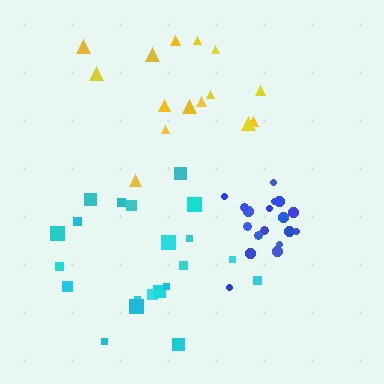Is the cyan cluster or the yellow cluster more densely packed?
Yellow.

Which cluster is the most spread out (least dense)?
Cyan.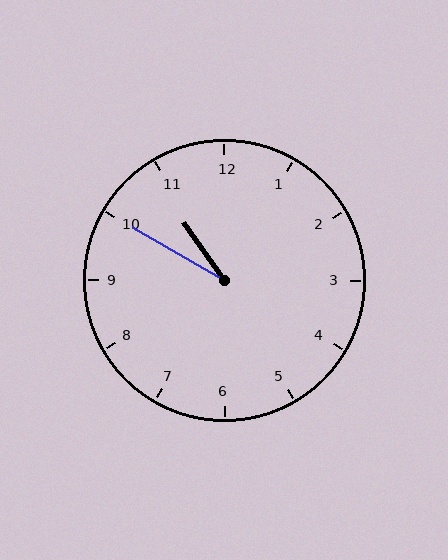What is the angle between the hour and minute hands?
Approximately 25 degrees.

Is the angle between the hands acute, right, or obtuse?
It is acute.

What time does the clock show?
10:50.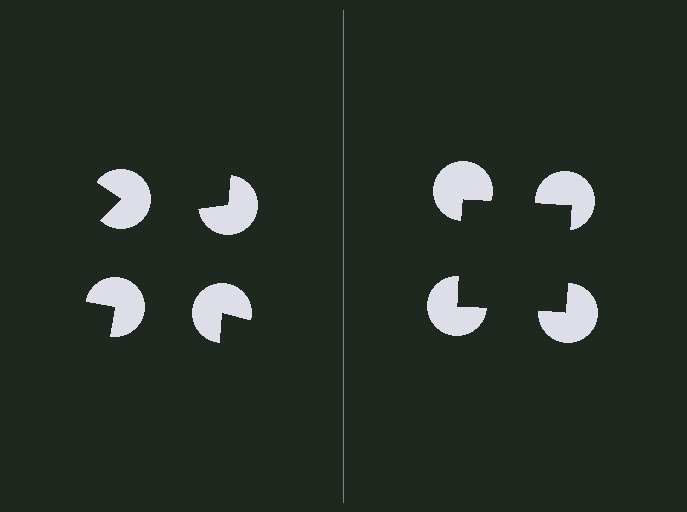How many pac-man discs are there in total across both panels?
8 — 4 on each side.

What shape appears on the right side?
An illusory square.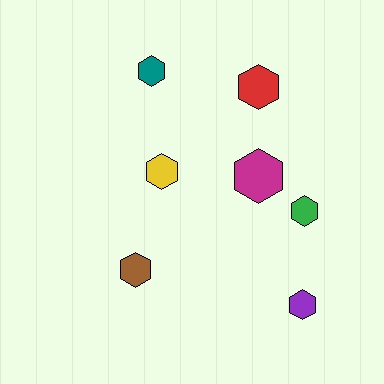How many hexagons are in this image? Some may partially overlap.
There are 7 hexagons.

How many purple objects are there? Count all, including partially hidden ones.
There is 1 purple object.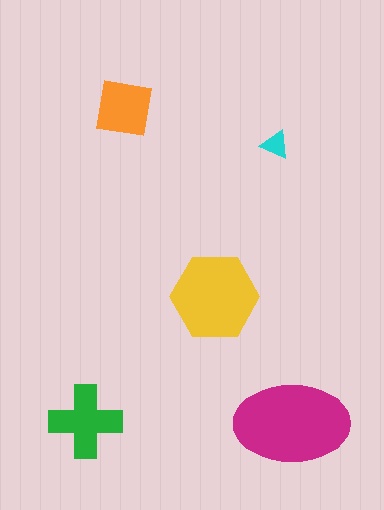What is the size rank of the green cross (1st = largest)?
3rd.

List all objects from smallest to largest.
The cyan triangle, the orange square, the green cross, the yellow hexagon, the magenta ellipse.